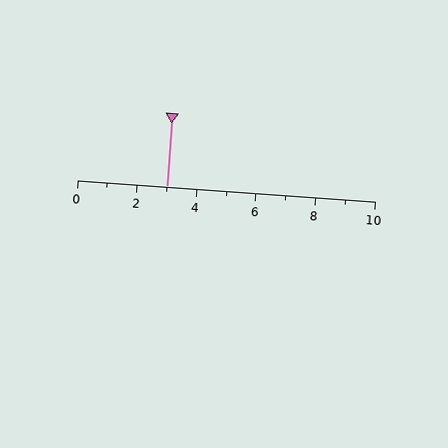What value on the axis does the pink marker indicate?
The marker indicates approximately 3.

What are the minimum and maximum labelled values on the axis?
The axis runs from 0 to 10.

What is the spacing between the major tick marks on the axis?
The major ticks are spaced 2 apart.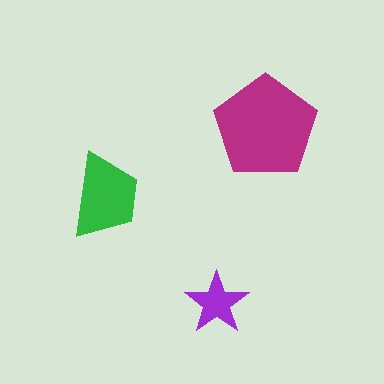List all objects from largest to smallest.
The magenta pentagon, the green trapezoid, the purple star.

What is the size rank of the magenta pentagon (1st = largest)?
1st.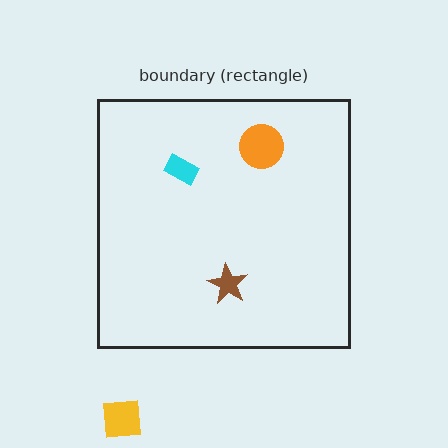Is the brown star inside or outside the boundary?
Inside.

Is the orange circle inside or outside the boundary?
Inside.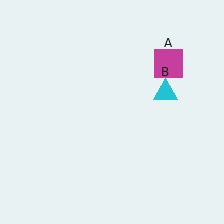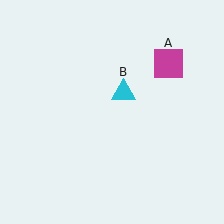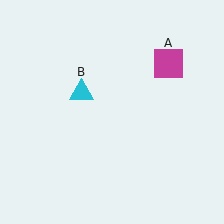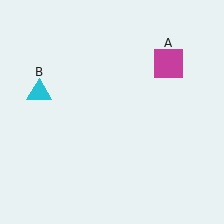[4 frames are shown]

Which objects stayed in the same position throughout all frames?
Magenta square (object A) remained stationary.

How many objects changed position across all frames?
1 object changed position: cyan triangle (object B).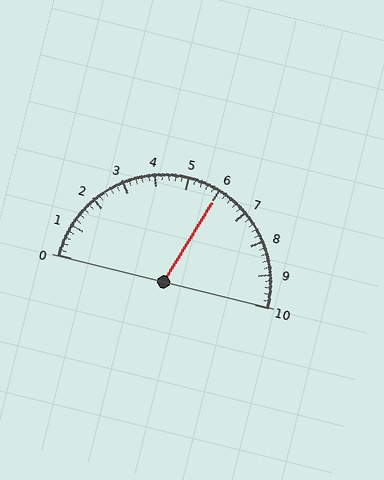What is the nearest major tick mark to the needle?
The nearest major tick mark is 6.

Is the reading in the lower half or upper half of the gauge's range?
The reading is in the upper half of the range (0 to 10).